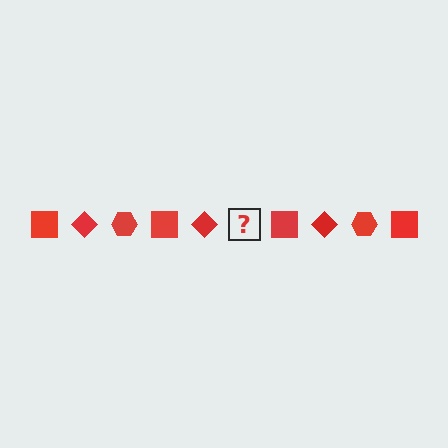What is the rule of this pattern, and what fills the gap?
The rule is that the pattern cycles through square, diamond, hexagon shapes in red. The gap should be filled with a red hexagon.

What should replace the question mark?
The question mark should be replaced with a red hexagon.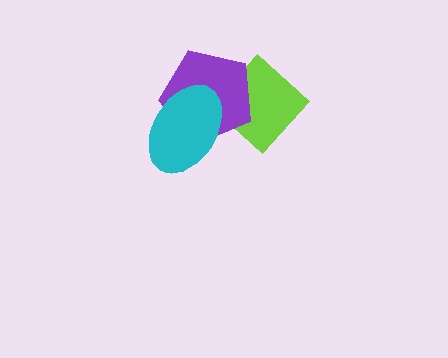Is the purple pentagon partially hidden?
Yes, it is partially covered by another shape.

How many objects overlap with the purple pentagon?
2 objects overlap with the purple pentagon.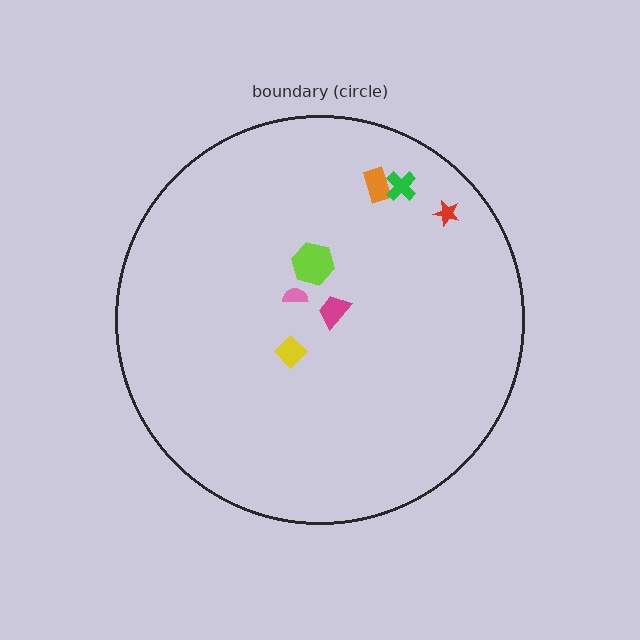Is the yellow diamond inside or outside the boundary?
Inside.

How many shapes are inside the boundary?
7 inside, 0 outside.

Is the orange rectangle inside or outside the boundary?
Inside.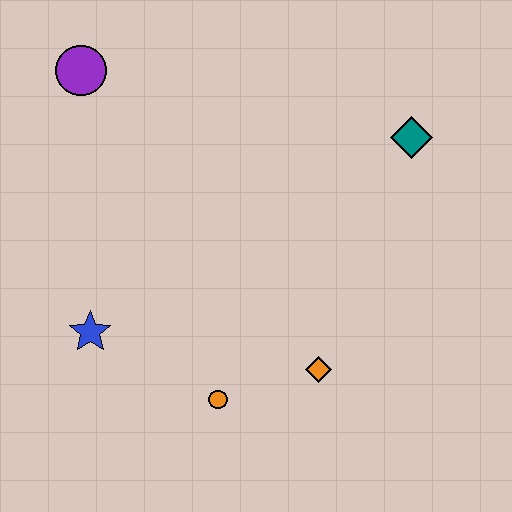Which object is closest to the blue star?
The orange circle is closest to the blue star.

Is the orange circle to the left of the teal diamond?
Yes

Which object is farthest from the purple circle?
The orange diamond is farthest from the purple circle.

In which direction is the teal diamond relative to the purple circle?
The teal diamond is to the right of the purple circle.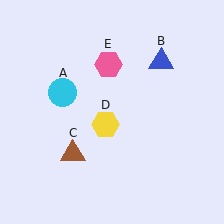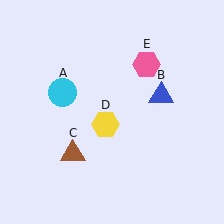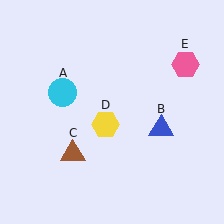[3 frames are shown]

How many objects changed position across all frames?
2 objects changed position: blue triangle (object B), pink hexagon (object E).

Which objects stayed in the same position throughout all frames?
Cyan circle (object A) and brown triangle (object C) and yellow hexagon (object D) remained stationary.